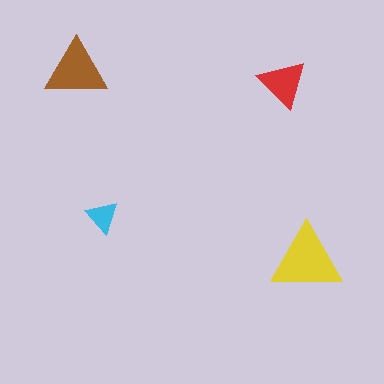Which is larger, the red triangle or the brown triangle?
The brown one.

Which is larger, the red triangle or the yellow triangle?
The yellow one.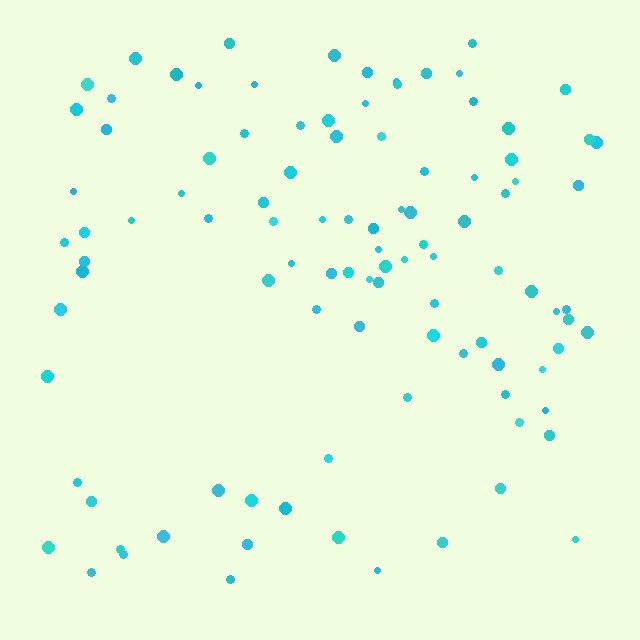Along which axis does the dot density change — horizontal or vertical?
Vertical.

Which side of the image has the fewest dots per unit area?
The bottom.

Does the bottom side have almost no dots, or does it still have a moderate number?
Still a moderate number, just noticeably fewer than the top.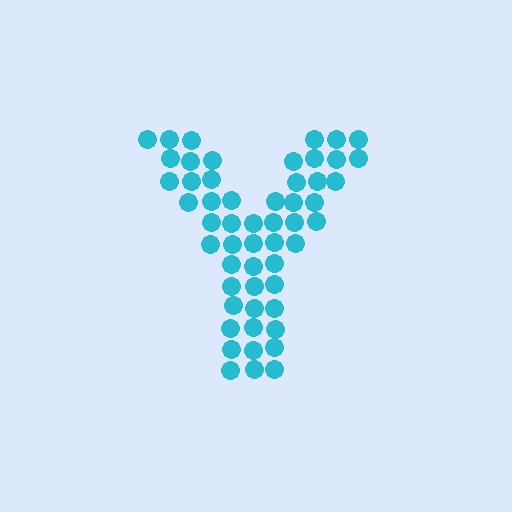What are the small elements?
The small elements are circles.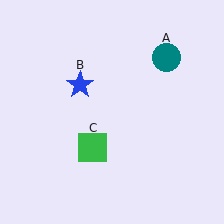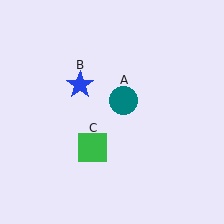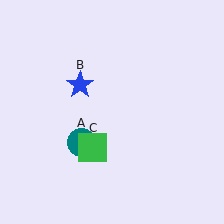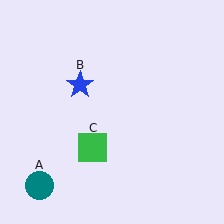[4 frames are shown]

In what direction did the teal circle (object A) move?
The teal circle (object A) moved down and to the left.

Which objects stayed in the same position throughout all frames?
Blue star (object B) and green square (object C) remained stationary.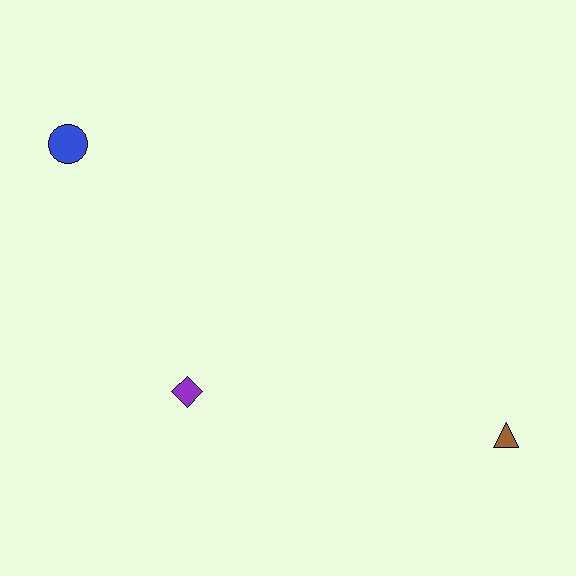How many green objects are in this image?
There are no green objects.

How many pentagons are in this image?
There are no pentagons.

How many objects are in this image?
There are 3 objects.